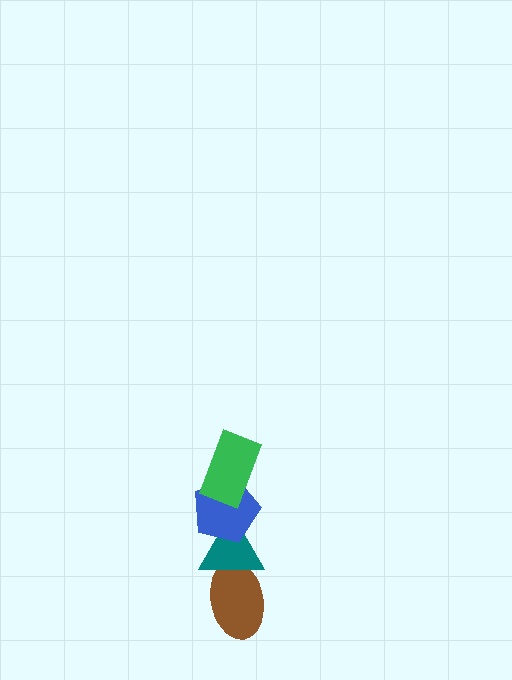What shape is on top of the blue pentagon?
The green rectangle is on top of the blue pentagon.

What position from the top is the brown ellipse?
The brown ellipse is 4th from the top.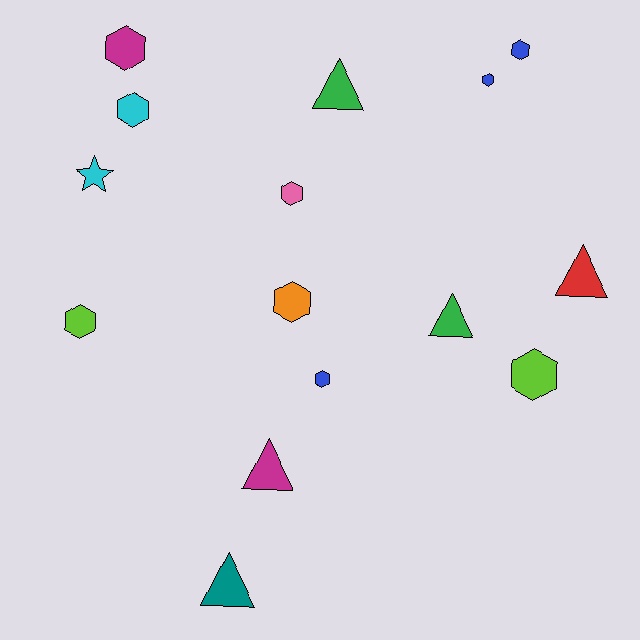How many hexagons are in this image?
There are 9 hexagons.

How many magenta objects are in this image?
There are 2 magenta objects.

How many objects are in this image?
There are 15 objects.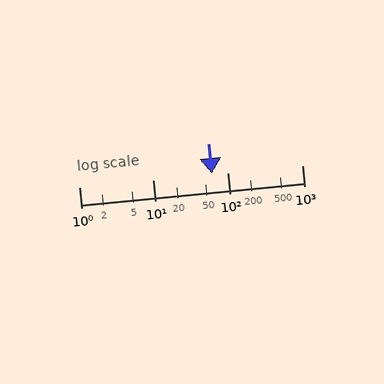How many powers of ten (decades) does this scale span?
The scale spans 3 decades, from 1 to 1000.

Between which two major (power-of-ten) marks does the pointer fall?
The pointer is between 10 and 100.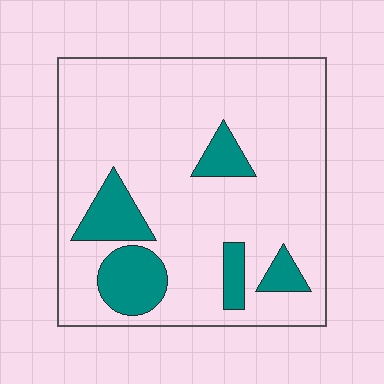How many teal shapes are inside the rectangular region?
5.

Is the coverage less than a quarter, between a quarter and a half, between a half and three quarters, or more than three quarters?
Less than a quarter.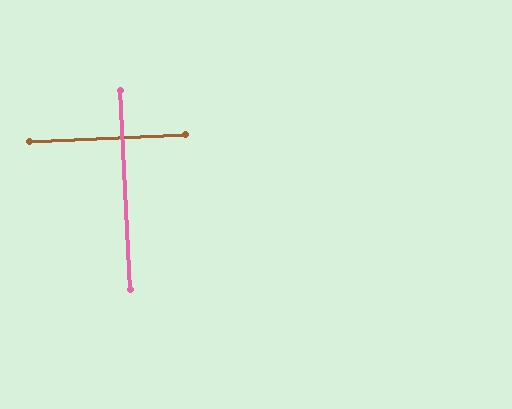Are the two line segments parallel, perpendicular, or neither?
Perpendicular — they meet at approximately 89°.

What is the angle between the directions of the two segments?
Approximately 89 degrees.